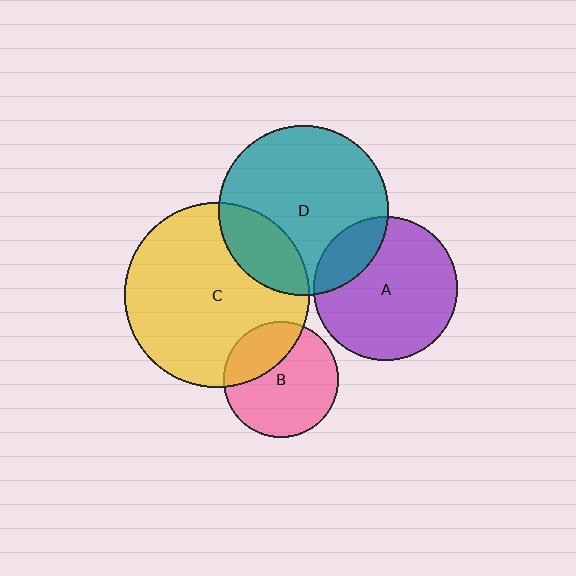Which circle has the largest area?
Circle C (yellow).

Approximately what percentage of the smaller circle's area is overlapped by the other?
Approximately 20%.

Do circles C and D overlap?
Yes.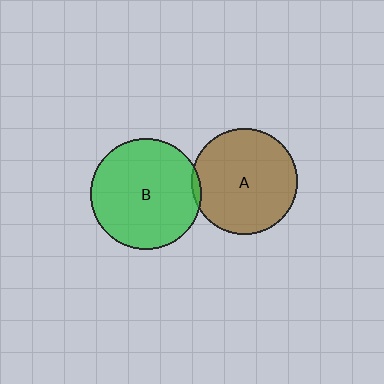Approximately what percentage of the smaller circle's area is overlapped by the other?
Approximately 5%.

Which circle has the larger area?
Circle B (green).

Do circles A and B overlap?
Yes.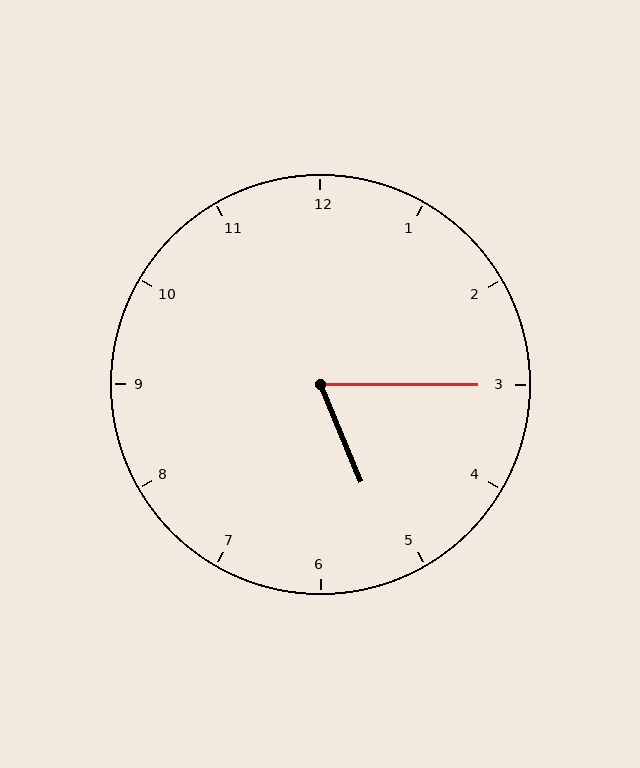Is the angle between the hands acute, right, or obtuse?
It is acute.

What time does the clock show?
5:15.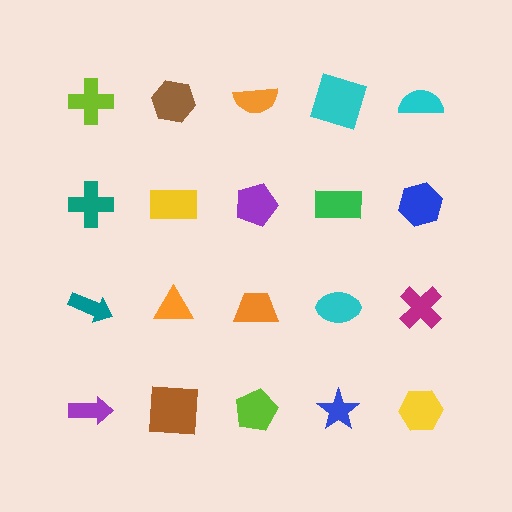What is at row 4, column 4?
A blue star.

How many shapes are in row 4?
5 shapes.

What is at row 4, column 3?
A lime pentagon.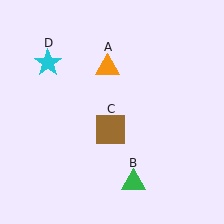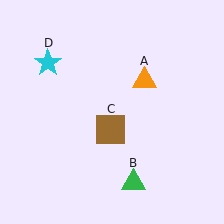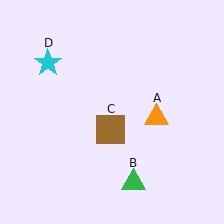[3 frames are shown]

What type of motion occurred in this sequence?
The orange triangle (object A) rotated clockwise around the center of the scene.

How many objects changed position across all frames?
1 object changed position: orange triangle (object A).